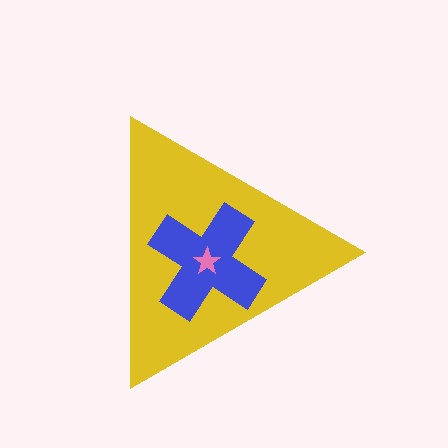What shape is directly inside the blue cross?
The pink star.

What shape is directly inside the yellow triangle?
The blue cross.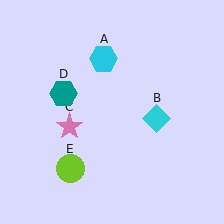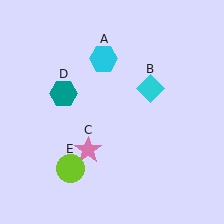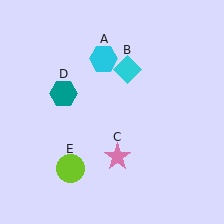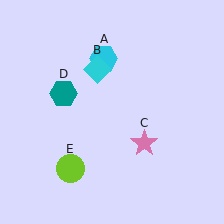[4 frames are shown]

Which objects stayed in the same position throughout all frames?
Cyan hexagon (object A) and teal hexagon (object D) and lime circle (object E) remained stationary.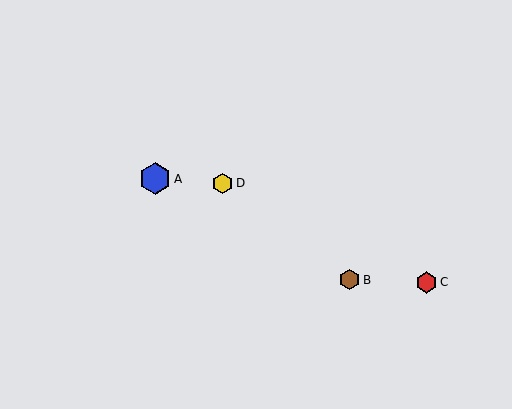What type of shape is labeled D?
Shape D is a yellow hexagon.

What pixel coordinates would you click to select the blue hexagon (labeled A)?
Click at (155, 179) to select the blue hexagon A.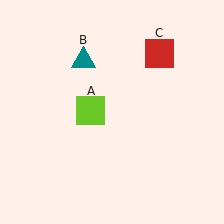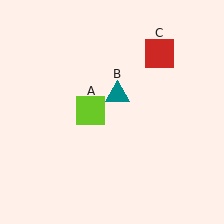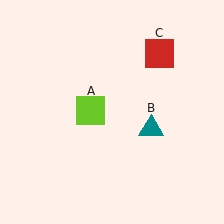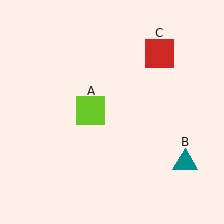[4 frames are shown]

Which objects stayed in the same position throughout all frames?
Lime square (object A) and red square (object C) remained stationary.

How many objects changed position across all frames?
1 object changed position: teal triangle (object B).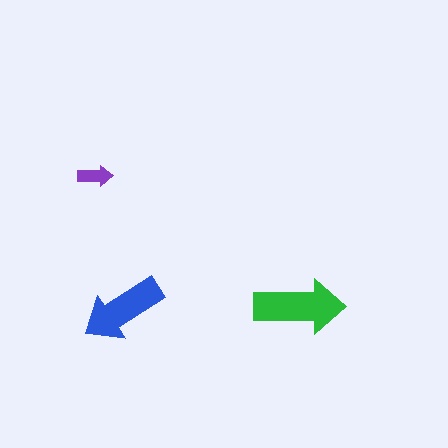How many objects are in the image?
There are 3 objects in the image.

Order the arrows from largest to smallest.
the green one, the blue one, the purple one.